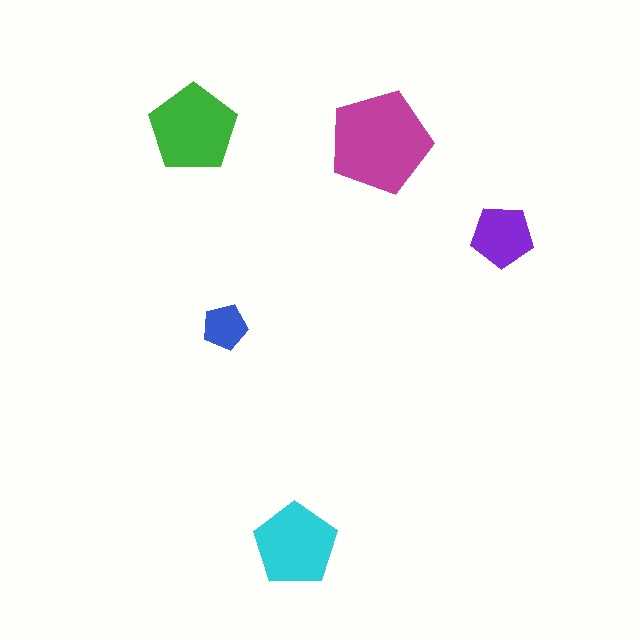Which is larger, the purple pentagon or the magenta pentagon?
The magenta one.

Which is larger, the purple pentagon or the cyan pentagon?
The cyan one.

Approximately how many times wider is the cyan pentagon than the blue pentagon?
About 2 times wider.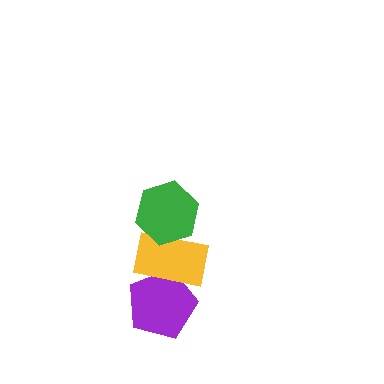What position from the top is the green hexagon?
The green hexagon is 1st from the top.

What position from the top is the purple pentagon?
The purple pentagon is 3rd from the top.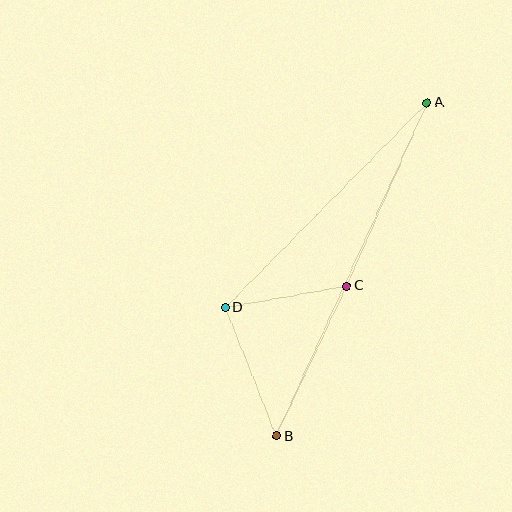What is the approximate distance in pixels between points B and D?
The distance between B and D is approximately 138 pixels.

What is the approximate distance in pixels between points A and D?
The distance between A and D is approximately 288 pixels.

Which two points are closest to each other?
Points C and D are closest to each other.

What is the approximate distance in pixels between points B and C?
The distance between B and C is approximately 166 pixels.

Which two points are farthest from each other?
Points A and B are farthest from each other.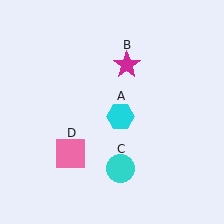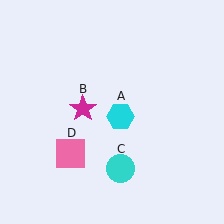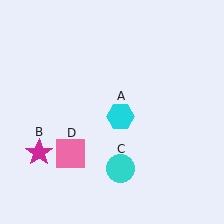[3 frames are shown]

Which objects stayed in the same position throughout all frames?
Cyan hexagon (object A) and cyan circle (object C) and pink square (object D) remained stationary.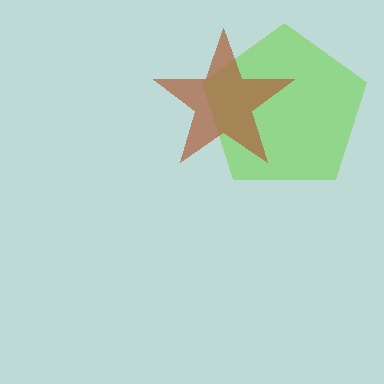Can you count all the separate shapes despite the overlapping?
Yes, there are 2 separate shapes.